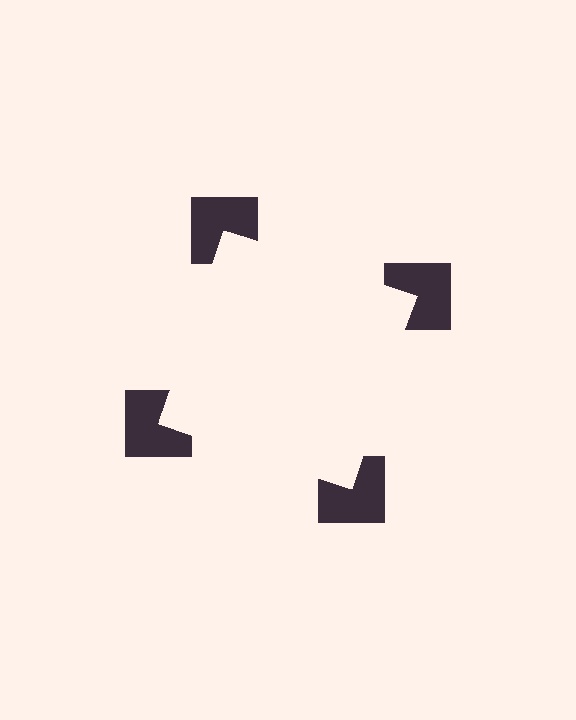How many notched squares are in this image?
There are 4 — one at each vertex of the illusory square.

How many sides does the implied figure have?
4 sides.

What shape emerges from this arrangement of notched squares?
An illusory square — its edges are inferred from the aligned wedge cuts in the notched squares, not physically drawn.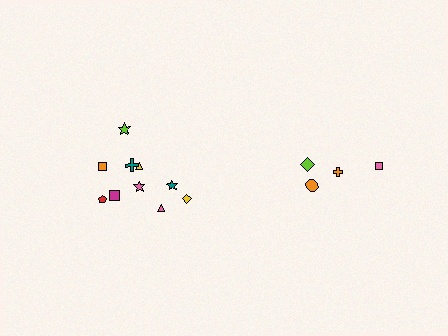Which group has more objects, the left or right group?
The left group.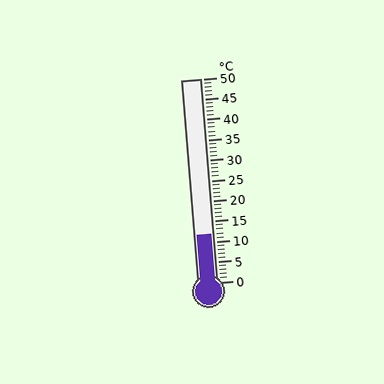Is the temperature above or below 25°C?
The temperature is below 25°C.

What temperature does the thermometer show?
The thermometer shows approximately 12°C.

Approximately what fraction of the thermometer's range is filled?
The thermometer is filled to approximately 25% of its range.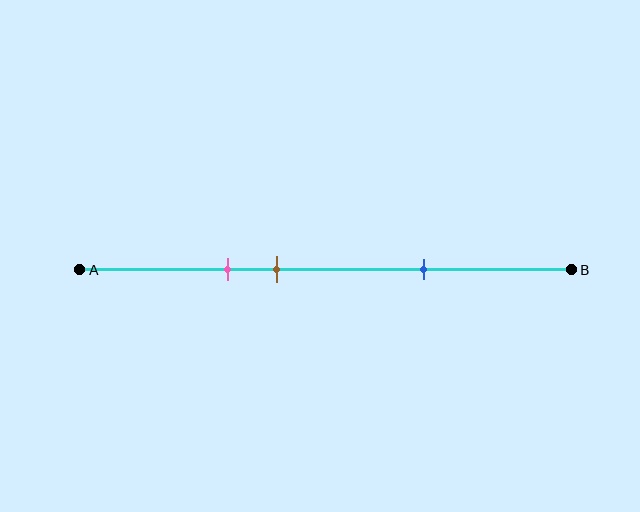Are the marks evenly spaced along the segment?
No, the marks are not evenly spaced.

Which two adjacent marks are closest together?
The pink and brown marks are the closest adjacent pair.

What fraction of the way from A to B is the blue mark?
The blue mark is approximately 70% (0.7) of the way from A to B.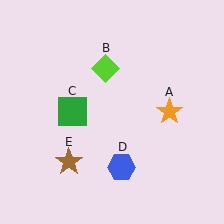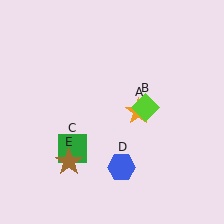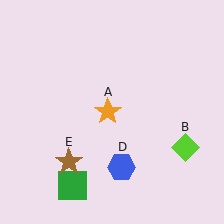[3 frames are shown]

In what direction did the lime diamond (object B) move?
The lime diamond (object B) moved down and to the right.